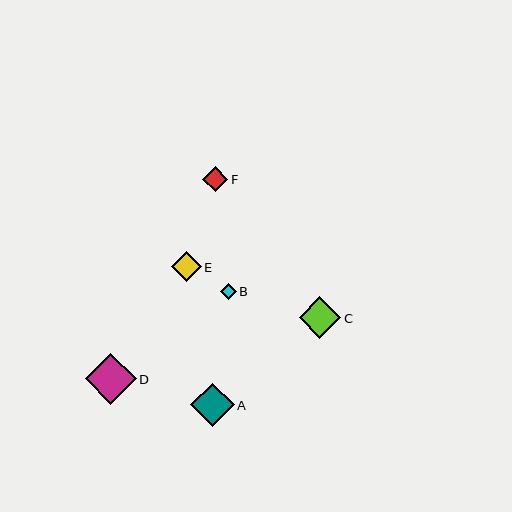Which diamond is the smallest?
Diamond B is the smallest with a size of approximately 16 pixels.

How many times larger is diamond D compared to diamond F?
Diamond D is approximately 2.0 times the size of diamond F.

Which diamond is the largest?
Diamond D is the largest with a size of approximately 51 pixels.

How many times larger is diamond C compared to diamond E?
Diamond C is approximately 1.4 times the size of diamond E.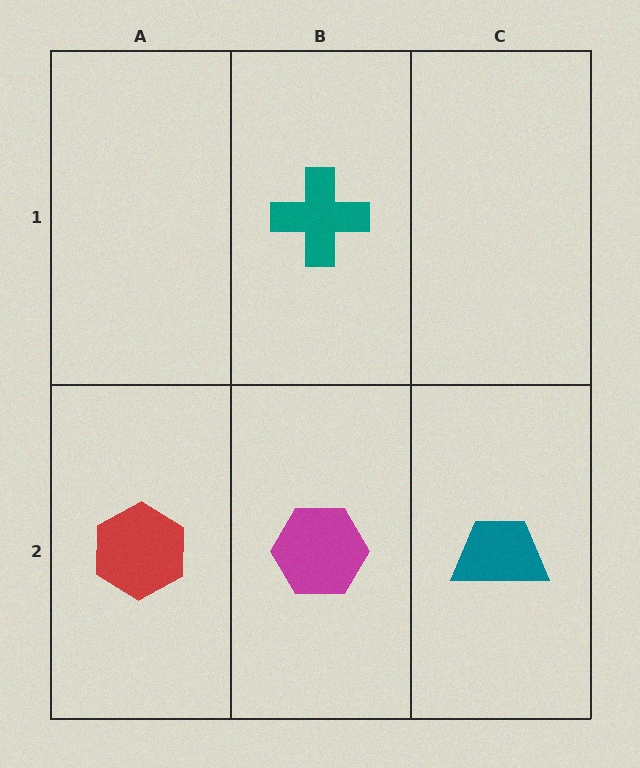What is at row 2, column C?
A teal trapezoid.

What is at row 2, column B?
A magenta hexagon.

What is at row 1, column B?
A teal cross.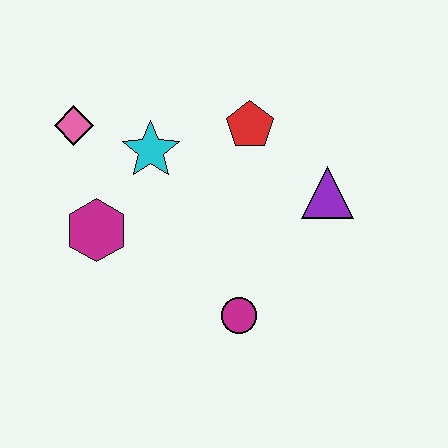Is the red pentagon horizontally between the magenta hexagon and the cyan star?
No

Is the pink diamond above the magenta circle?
Yes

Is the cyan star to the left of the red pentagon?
Yes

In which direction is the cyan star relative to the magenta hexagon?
The cyan star is above the magenta hexagon.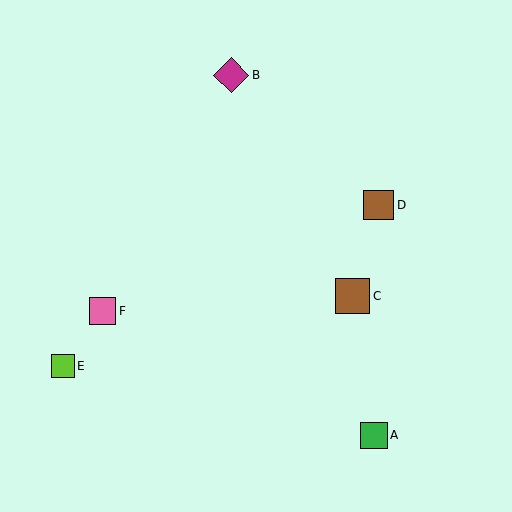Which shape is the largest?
The brown square (labeled C) is the largest.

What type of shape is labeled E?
Shape E is a lime square.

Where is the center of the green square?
The center of the green square is at (374, 435).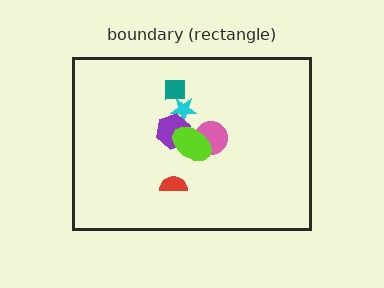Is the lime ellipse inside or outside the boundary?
Inside.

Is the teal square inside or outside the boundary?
Inside.